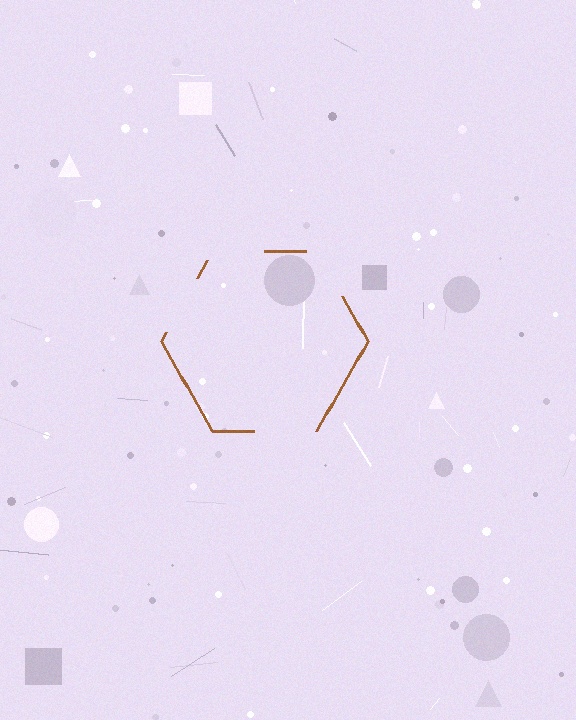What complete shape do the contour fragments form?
The contour fragments form a hexagon.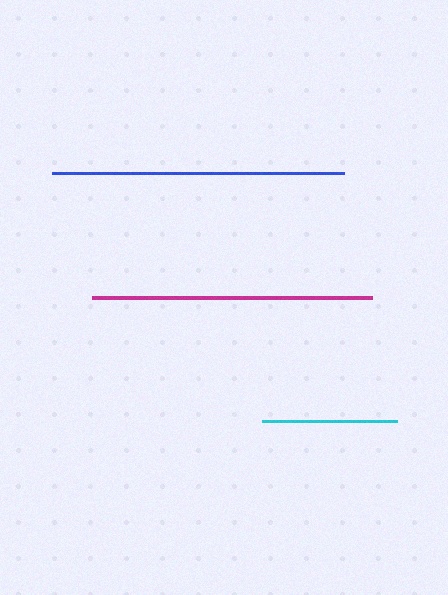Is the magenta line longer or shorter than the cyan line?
The magenta line is longer than the cyan line.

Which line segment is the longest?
The blue line is the longest at approximately 292 pixels.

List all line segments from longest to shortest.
From longest to shortest: blue, magenta, cyan.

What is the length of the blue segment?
The blue segment is approximately 292 pixels long.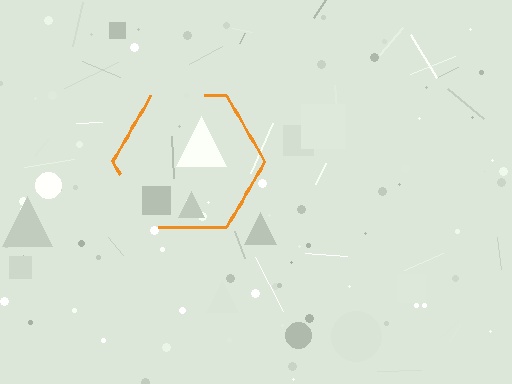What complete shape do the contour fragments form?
The contour fragments form a hexagon.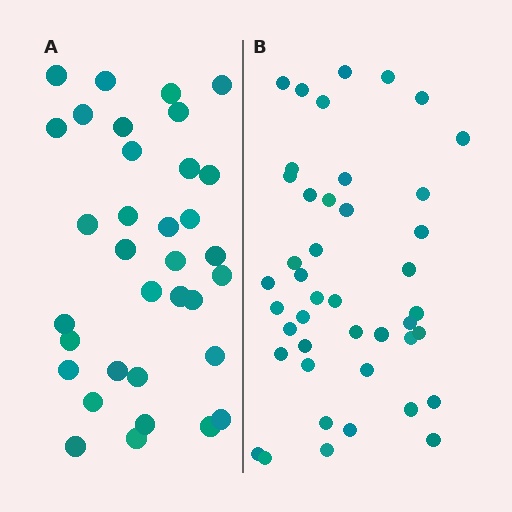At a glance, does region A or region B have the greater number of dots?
Region B (the right region) has more dots.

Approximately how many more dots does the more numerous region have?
Region B has roughly 8 or so more dots than region A.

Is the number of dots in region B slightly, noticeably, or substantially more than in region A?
Region B has noticeably more, but not dramatically so. The ratio is roughly 1.3 to 1.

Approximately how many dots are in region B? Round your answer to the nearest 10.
About 40 dots. (The exact count is 43, which rounds to 40.)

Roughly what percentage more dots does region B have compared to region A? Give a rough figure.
About 25% more.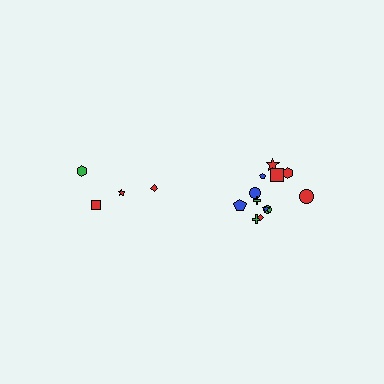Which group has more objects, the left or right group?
The right group.